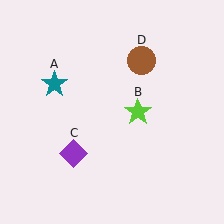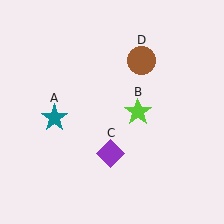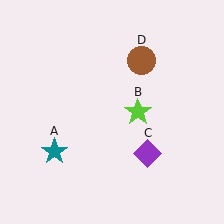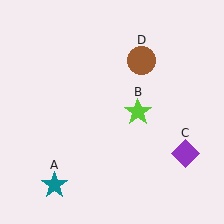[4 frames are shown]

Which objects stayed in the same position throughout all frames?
Lime star (object B) and brown circle (object D) remained stationary.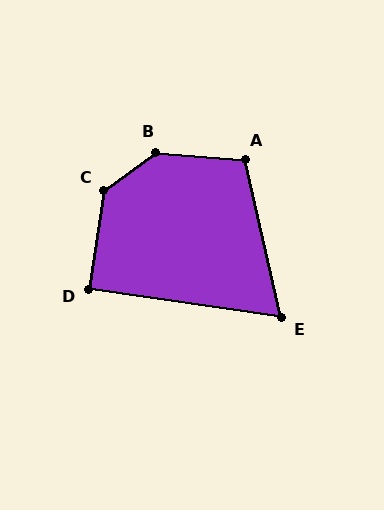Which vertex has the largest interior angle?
B, at approximately 138 degrees.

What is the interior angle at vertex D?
Approximately 89 degrees (approximately right).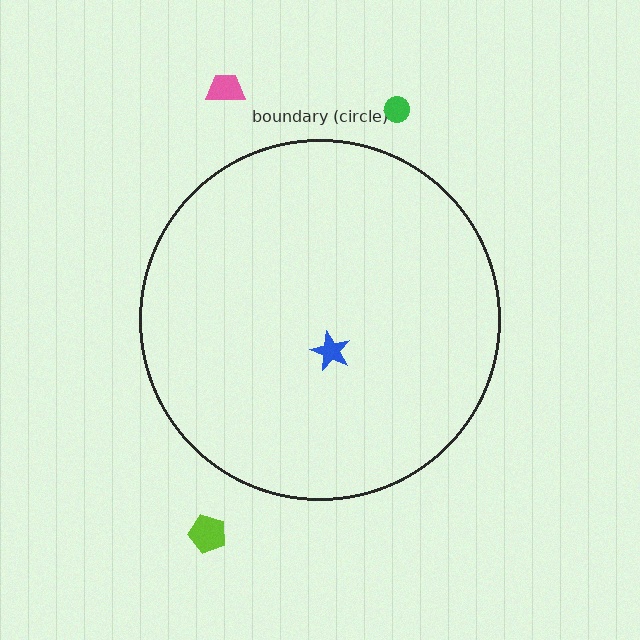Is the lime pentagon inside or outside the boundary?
Outside.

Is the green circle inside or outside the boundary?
Outside.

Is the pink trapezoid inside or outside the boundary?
Outside.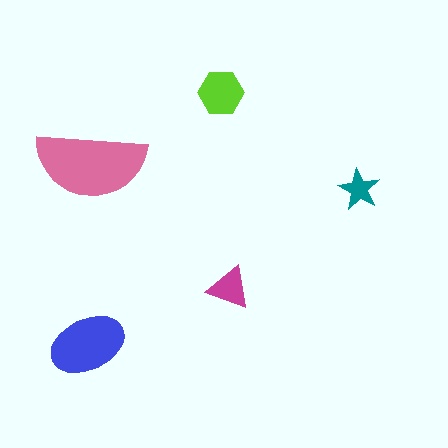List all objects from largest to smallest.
The pink semicircle, the blue ellipse, the lime hexagon, the magenta triangle, the teal star.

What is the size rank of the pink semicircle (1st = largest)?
1st.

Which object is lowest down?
The blue ellipse is bottommost.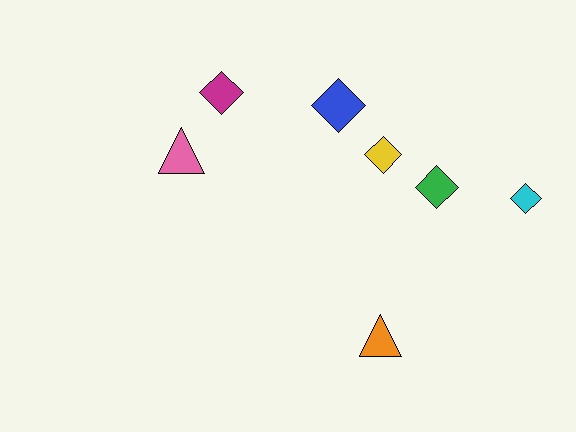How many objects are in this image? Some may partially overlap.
There are 7 objects.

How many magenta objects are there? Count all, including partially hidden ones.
There is 1 magenta object.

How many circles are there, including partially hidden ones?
There are no circles.